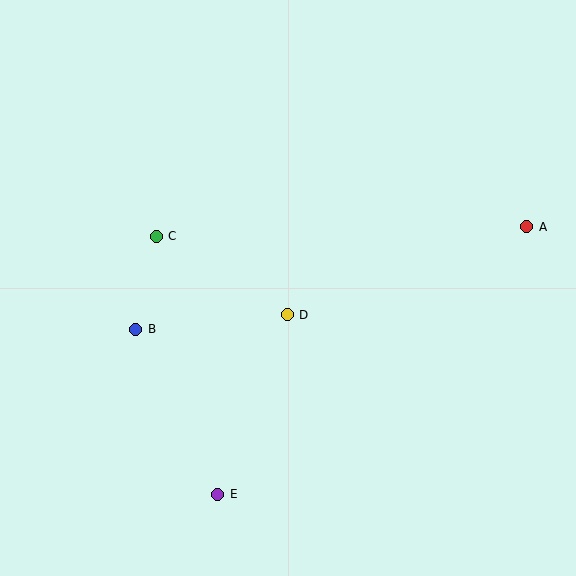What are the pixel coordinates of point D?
Point D is at (287, 315).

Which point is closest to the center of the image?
Point D at (287, 315) is closest to the center.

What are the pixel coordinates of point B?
Point B is at (136, 329).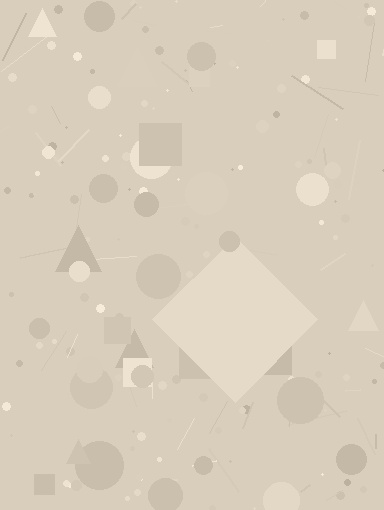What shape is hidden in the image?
A diamond is hidden in the image.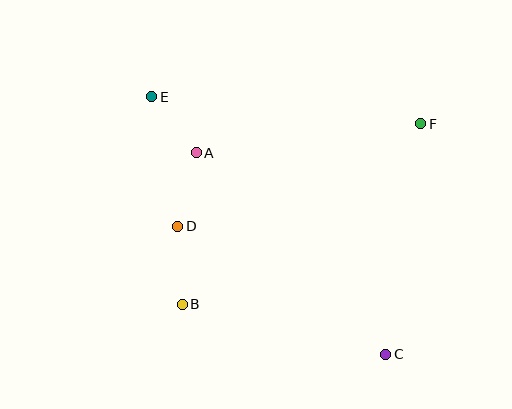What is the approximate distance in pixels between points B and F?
The distance between B and F is approximately 299 pixels.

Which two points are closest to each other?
Points A and E are closest to each other.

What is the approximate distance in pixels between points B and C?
The distance between B and C is approximately 209 pixels.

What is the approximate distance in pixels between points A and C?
The distance between A and C is approximately 277 pixels.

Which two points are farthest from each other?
Points C and E are farthest from each other.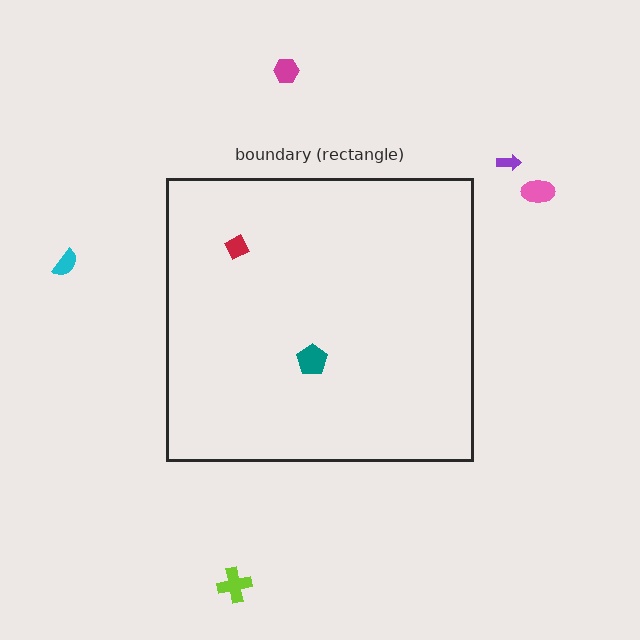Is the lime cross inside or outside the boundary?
Outside.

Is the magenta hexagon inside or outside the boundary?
Outside.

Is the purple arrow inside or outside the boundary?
Outside.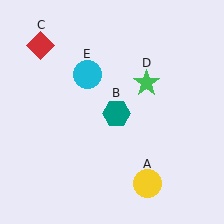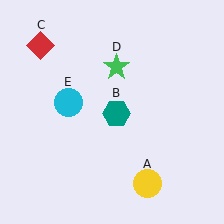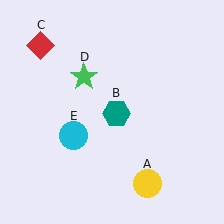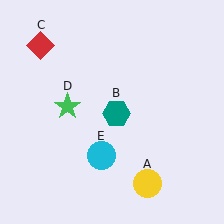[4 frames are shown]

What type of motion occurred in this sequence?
The green star (object D), cyan circle (object E) rotated counterclockwise around the center of the scene.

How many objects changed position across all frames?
2 objects changed position: green star (object D), cyan circle (object E).